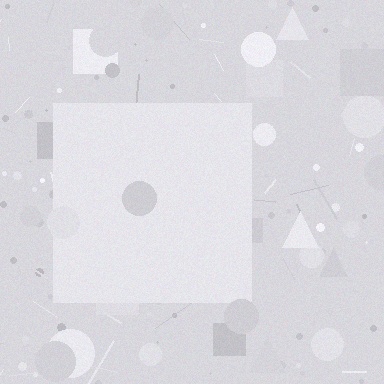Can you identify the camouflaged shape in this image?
The camouflaged shape is a square.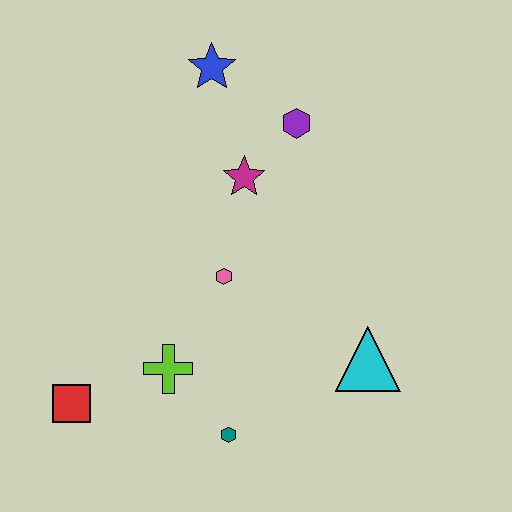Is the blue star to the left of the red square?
No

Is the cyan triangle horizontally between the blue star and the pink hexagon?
No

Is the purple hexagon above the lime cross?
Yes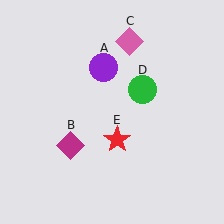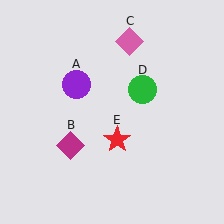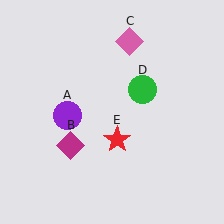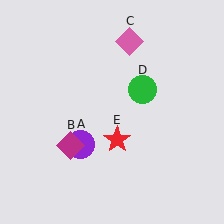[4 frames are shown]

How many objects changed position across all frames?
1 object changed position: purple circle (object A).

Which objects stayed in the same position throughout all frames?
Magenta diamond (object B) and pink diamond (object C) and green circle (object D) and red star (object E) remained stationary.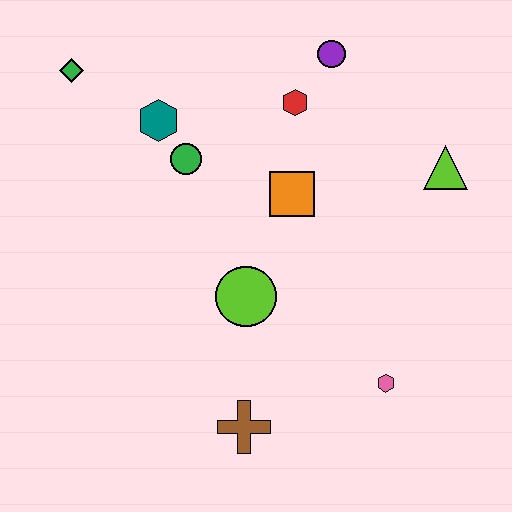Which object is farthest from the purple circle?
The brown cross is farthest from the purple circle.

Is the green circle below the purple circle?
Yes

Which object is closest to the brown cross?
The lime circle is closest to the brown cross.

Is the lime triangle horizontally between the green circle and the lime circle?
No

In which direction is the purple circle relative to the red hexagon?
The purple circle is above the red hexagon.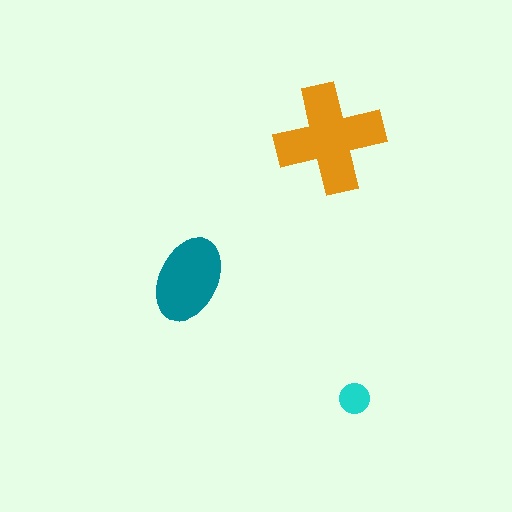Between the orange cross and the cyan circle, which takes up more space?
The orange cross.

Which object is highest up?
The orange cross is topmost.